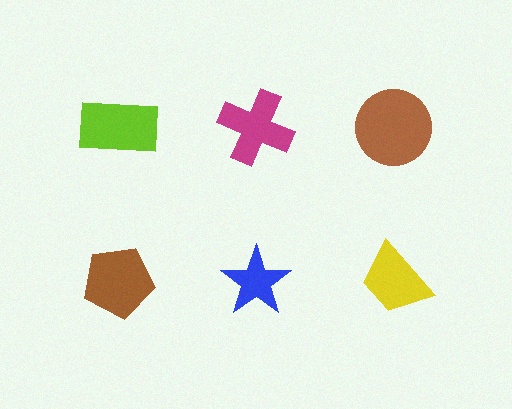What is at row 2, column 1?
A brown pentagon.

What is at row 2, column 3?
A yellow trapezoid.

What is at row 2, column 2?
A blue star.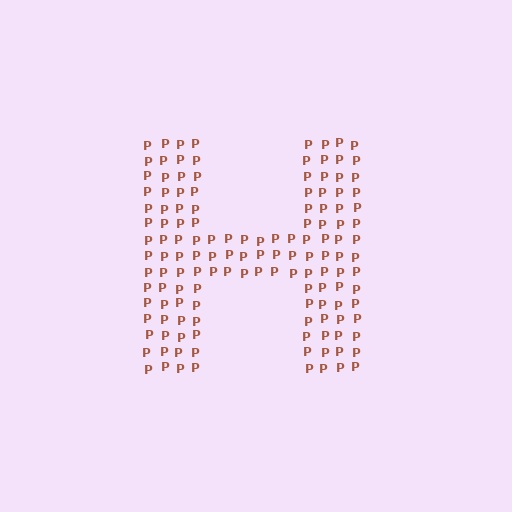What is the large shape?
The large shape is the letter H.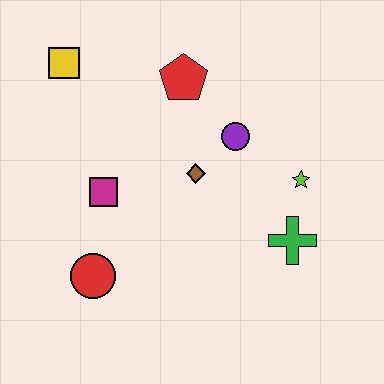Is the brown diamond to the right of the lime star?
No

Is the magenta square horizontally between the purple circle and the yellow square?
Yes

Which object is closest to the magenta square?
The red circle is closest to the magenta square.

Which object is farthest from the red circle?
The lime star is farthest from the red circle.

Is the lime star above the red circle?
Yes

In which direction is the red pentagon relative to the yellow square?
The red pentagon is to the right of the yellow square.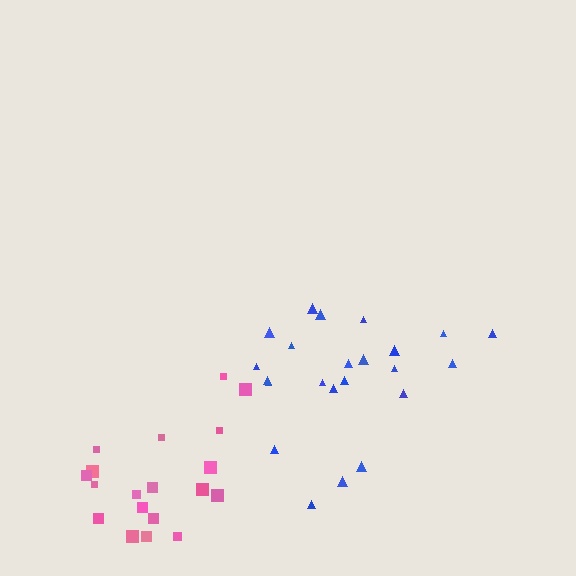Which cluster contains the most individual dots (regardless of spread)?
Blue (23).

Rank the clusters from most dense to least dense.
blue, pink.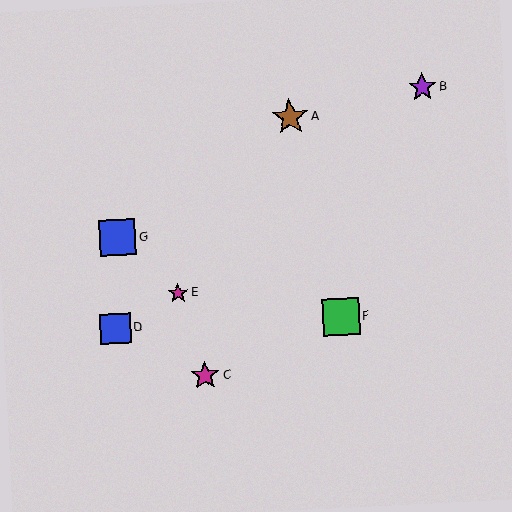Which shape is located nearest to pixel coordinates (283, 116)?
The brown star (labeled A) at (290, 117) is nearest to that location.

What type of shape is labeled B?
Shape B is a purple star.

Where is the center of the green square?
The center of the green square is at (341, 317).